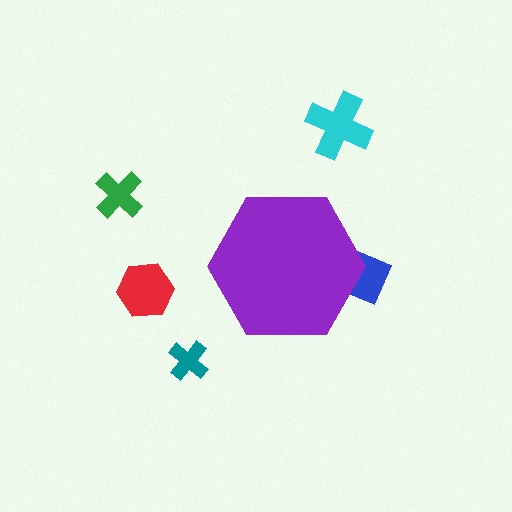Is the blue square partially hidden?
Yes, the blue square is partially hidden behind the purple hexagon.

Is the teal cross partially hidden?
No, the teal cross is fully visible.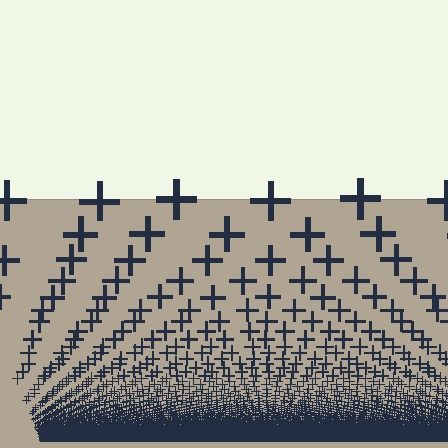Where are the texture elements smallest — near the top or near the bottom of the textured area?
Near the bottom.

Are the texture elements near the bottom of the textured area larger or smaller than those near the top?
Smaller. The gradient is inverted — elements near the bottom are smaller and denser.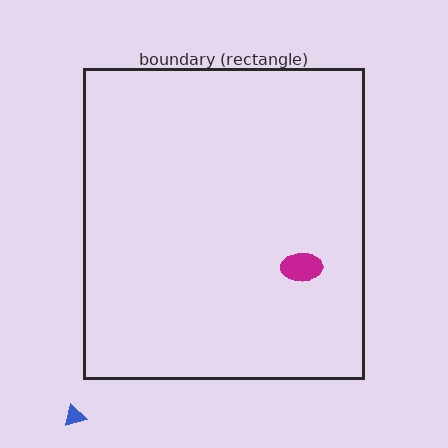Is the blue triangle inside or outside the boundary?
Outside.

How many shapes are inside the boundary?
1 inside, 1 outside.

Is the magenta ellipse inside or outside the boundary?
Inside.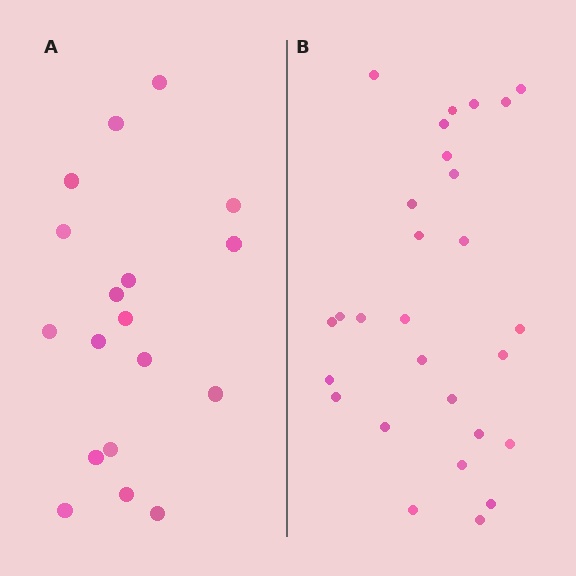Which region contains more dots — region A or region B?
Region B (the right region) has more dots.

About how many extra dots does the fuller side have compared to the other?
Region B has roughly 10 or so more dots than region A.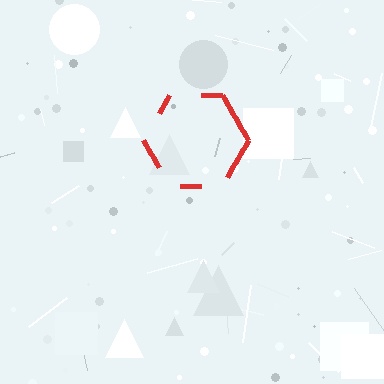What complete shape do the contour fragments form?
The contour fragments form a hexagon.